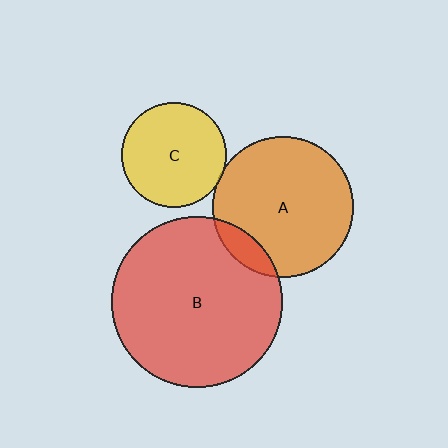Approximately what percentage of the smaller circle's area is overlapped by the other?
Approximately 10%.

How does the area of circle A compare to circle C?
Approximately 1.8 times.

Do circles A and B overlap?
Yes.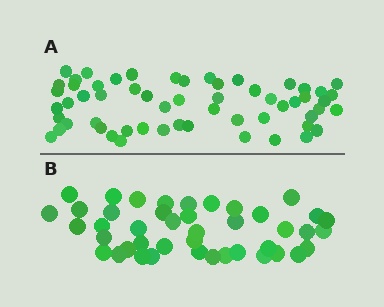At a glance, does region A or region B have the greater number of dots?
Region A (the top region) has more dots.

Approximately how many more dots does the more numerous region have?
Region A has approximately 15 more dots than region B.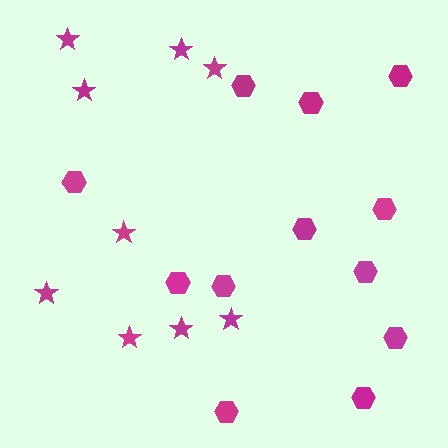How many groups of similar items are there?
There are 2 groups: one group of stars (9) and one group of hexagons (12).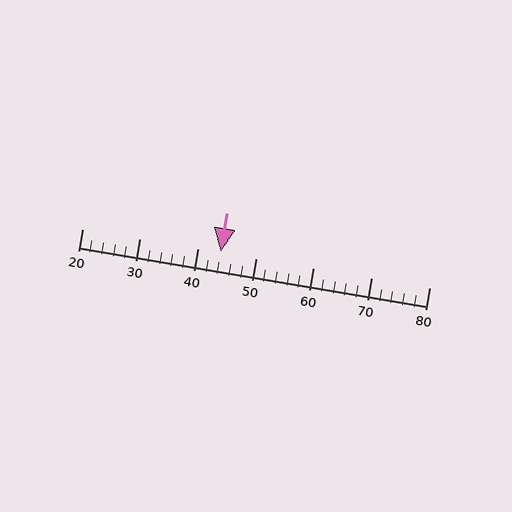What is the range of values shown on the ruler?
The ruler shows values from 20 to 80.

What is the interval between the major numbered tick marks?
The major tick marks are spaced 10 units apart.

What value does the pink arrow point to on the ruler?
The pink arrow points to approximately 44.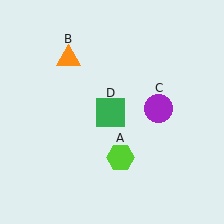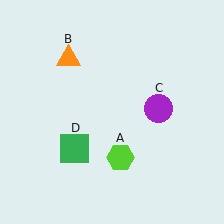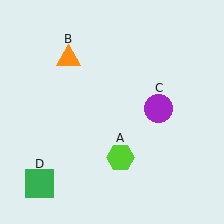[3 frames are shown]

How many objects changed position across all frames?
1 object changed position: green square (object D).